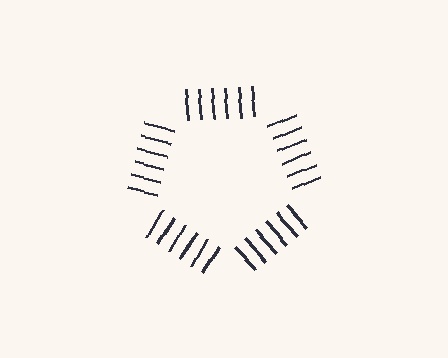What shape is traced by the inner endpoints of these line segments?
An illusory pentagon — the line segments terminate on its edges but no continuous stroke is drawn.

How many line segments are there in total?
30 — 6 along each of the 5 edges.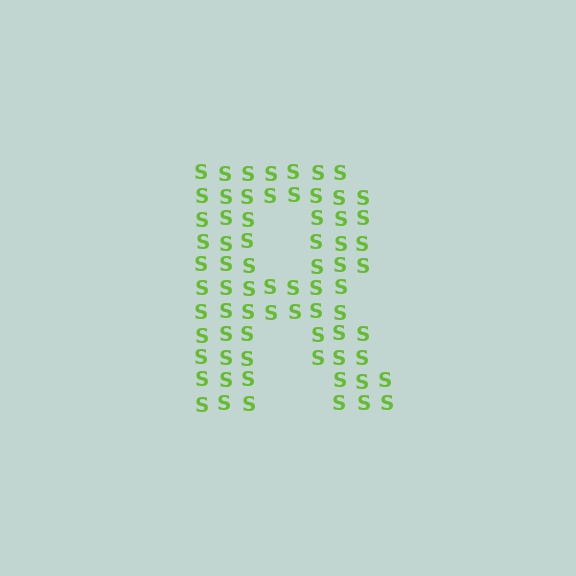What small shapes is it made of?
It is made of small letter S's.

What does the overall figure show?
The overall figure shows the letter R.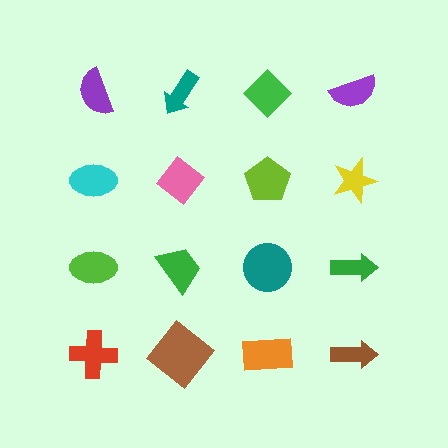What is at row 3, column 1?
A lime ellipse.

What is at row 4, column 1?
A red cross.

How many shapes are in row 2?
4 shapes.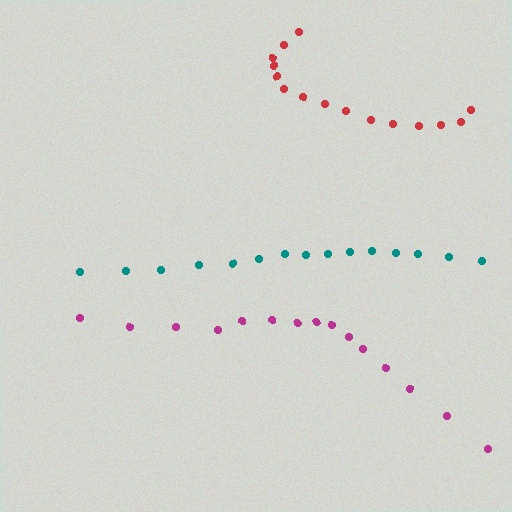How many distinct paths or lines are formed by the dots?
There are 3 distinct paths.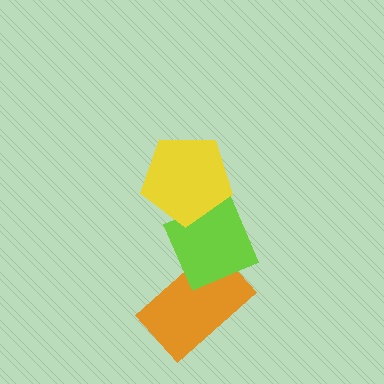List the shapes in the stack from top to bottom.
From top to bottom: the yellow pentagon, the lime diamond, the orange rectangle.